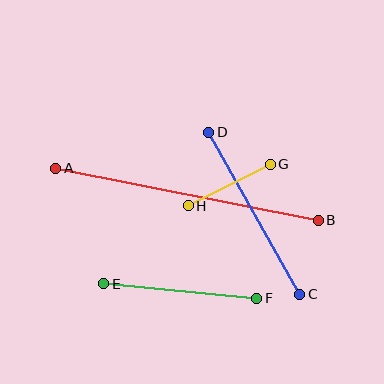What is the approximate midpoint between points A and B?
The midpoint is at approximately (187, 194) pixels.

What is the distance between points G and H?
The distance is approximately 92 pixels.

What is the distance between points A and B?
The distance is approximately 267 pixels.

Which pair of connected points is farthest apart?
Points A and B are farthest apart.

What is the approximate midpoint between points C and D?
The midpoint is at approximately (254, 213) pixels.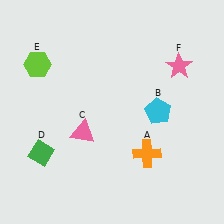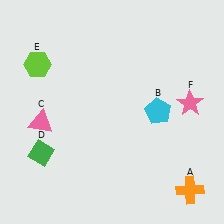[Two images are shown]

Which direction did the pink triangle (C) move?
The pink triangle (C) moved left.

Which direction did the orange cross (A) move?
The orange cross (A) moved right.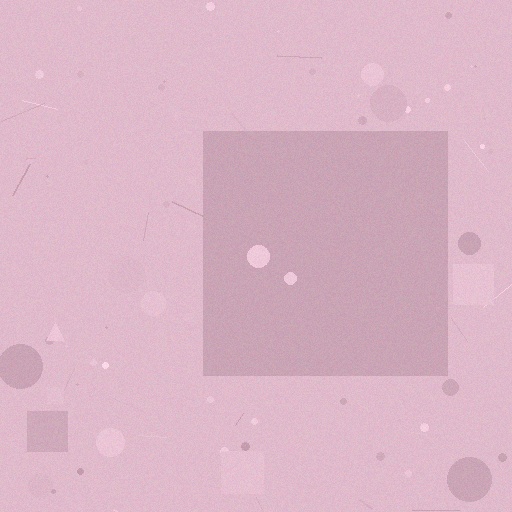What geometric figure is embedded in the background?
A square is embedded in the background.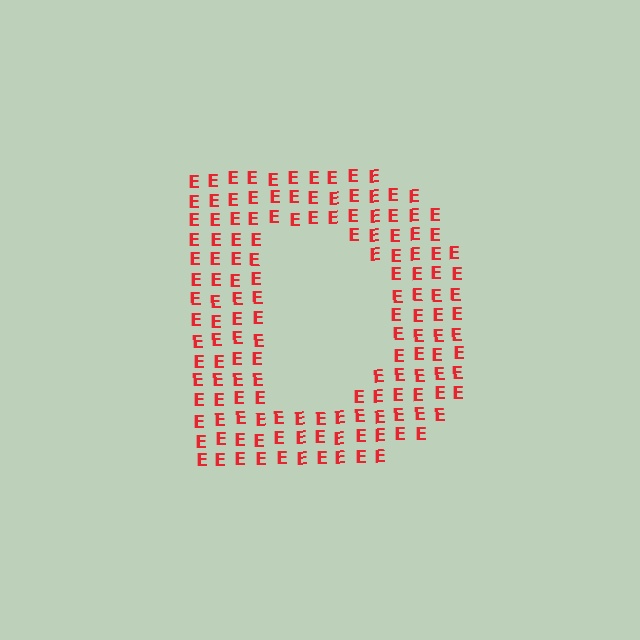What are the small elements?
The small elements are letter E's.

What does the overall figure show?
The overall figure shows the letter D.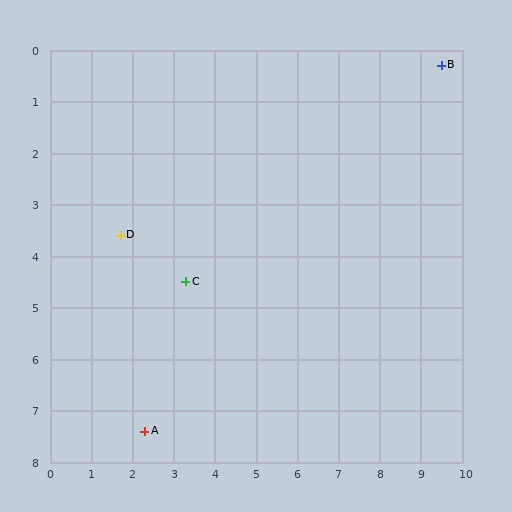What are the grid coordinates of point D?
Point D is at approximately (1.7, 3.6).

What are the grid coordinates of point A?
Point A is at approximately (2.3, 7.4).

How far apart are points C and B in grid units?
Points C and B are about 7.5 grid units apart.